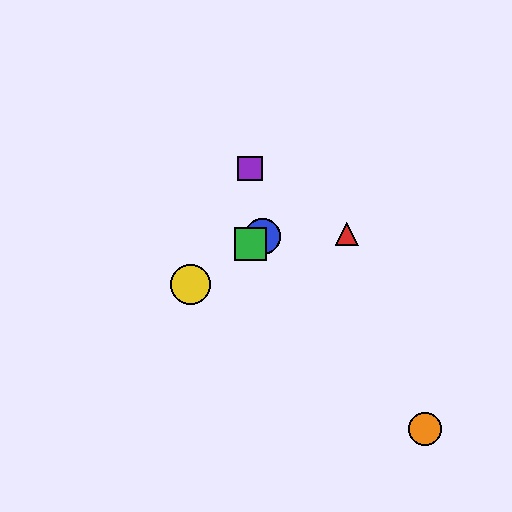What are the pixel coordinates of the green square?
The green square is at (251, 244).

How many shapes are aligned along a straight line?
3 shapes (the blue circle, the green square, the yellow circle) are aligned along a straight line.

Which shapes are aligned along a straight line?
The blue circle, the green square, the yellow circle are aligned along a straight line.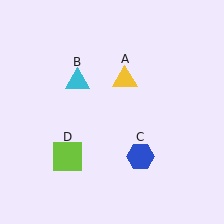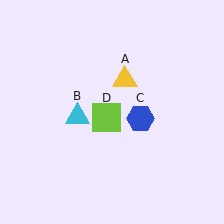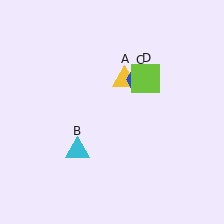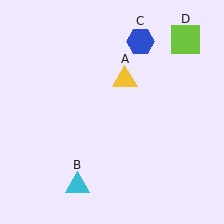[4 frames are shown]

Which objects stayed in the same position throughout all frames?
Yellow triangle (object A) remained stationary.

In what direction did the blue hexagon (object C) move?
The blue hexagon (object C) moved up.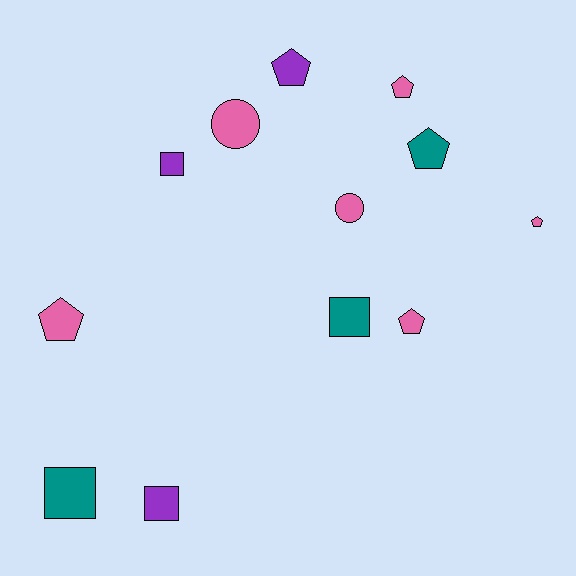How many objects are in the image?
There are 12 objects.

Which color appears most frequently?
Pink, with 6 objects.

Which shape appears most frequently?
Pentagon, with 6 objects.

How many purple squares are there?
There are 2 purple squares.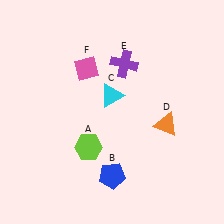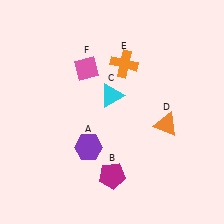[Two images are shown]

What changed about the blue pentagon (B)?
In Image 1, B is blue. In Image 2, it changed to magenta.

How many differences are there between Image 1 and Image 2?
There are 3 differences between the two images.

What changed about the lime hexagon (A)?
In Image 1, A is lime. In Image 2, it changed to purple.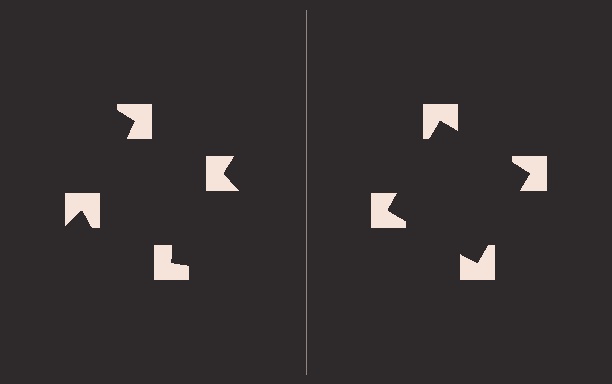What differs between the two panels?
The notched squares are positioned identically on both sides; only the wedge orientations differ. On the right they align to a square; on the left they are misaligned.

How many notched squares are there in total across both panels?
8 — 4 on each side.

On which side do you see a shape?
An illusory square appears on the right side. On the left side the wedge cuts are rotated, so no coherent shape forms.